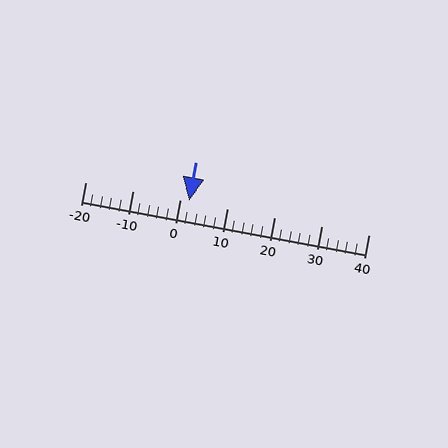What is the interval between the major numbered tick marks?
The major tick marks are spaced 10 units apart.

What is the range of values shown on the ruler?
The ruler shows values from -20 to 40.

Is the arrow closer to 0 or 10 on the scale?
The arrow is closer to 0.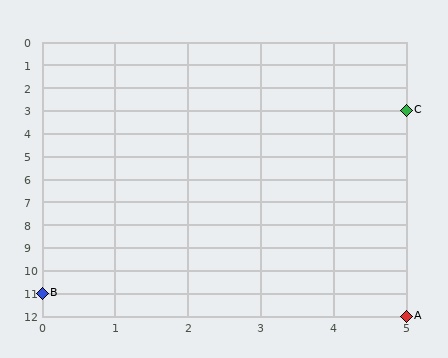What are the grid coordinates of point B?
Point B is at grid coordinates (0, 11).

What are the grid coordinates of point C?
Point C is at grid coordinates (5, 3).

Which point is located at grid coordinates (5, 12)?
Point A is at (5, 12).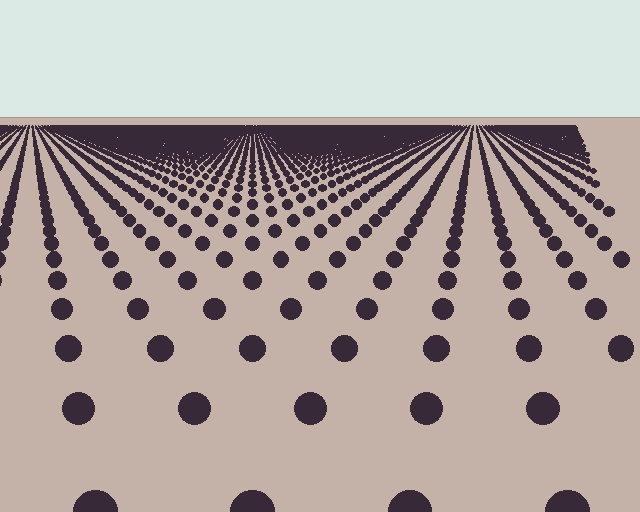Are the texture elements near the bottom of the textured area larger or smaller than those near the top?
Larger. Near the bottom, elements are closer to the viewer and appear at a bigger on-screen size.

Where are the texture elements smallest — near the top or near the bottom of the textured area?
Near the top.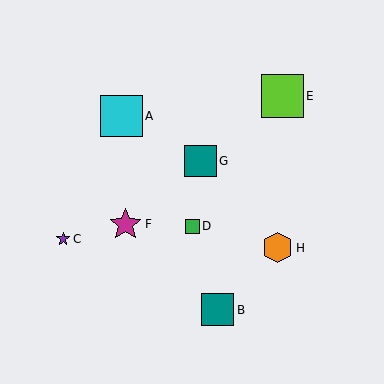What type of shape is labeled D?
Shape D is a green square.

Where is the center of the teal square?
The center of the teal square is at (218, 310).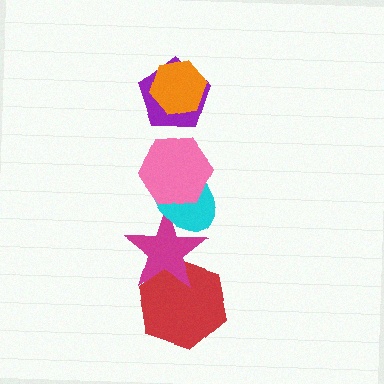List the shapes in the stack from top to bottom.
From top to bottom: the orange hexagon, the purple pentagon, the pink hexagon, the cyan ellipse, the magenta star, the red hexagon.